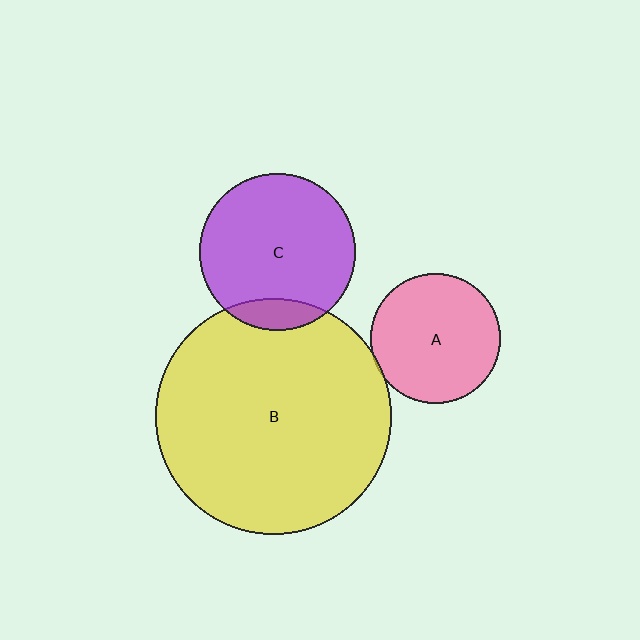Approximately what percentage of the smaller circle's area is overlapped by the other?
Approximately 5%.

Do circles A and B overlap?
Yes.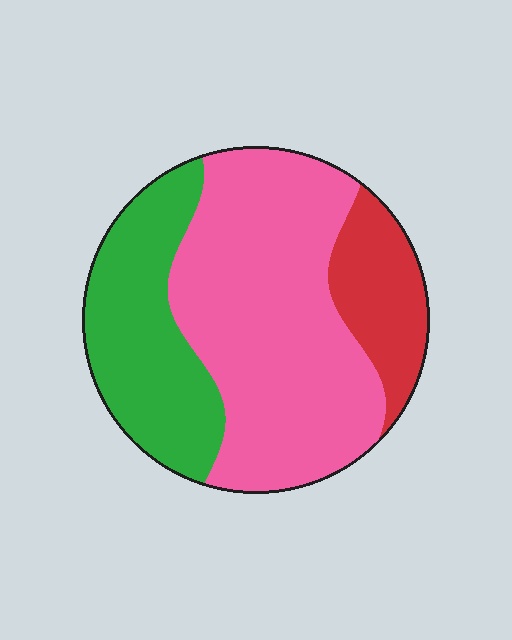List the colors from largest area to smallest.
From largest to smallest: pink, green, red.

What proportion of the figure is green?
Green takes up between a quarter and a half of the figure.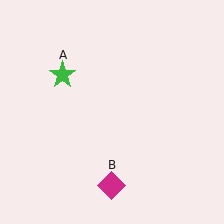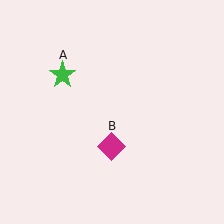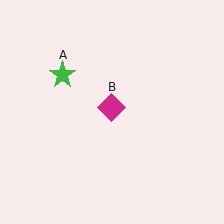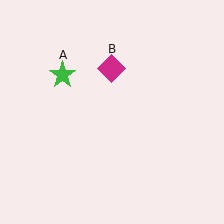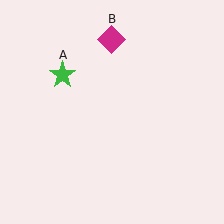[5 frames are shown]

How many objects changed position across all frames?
1 object changed position: magenta diamond (object B).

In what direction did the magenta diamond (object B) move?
The magenta diamond (object B) moved up.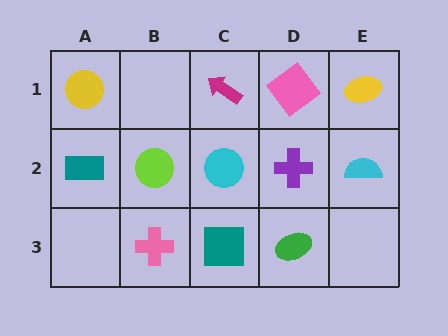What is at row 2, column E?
A cyan semicircle.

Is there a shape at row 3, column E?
No, that cell is empty.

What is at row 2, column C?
A cyan circle.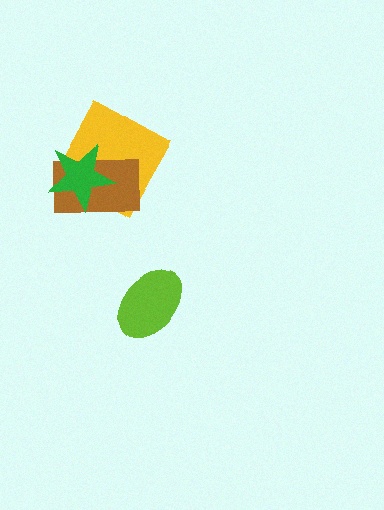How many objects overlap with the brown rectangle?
2 objects overlap with the brown rectangle.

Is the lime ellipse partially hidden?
No, no other shape covers it.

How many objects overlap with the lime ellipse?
0 objects overlap with the lime ellipse.